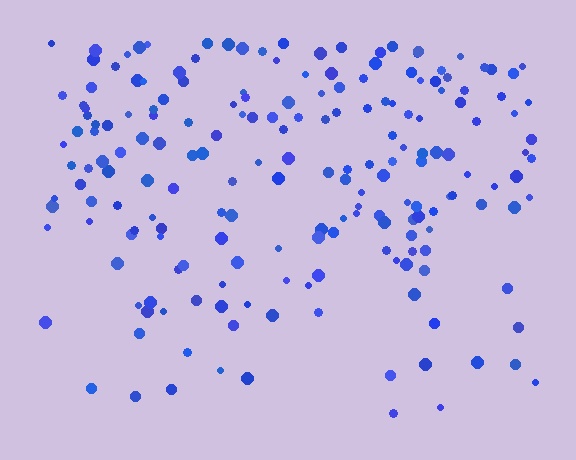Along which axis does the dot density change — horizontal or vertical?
Vertical.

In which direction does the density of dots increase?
From bottom to top, with the top side densest.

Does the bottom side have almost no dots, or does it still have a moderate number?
Still a moderate number, just noticeably fewer than the top.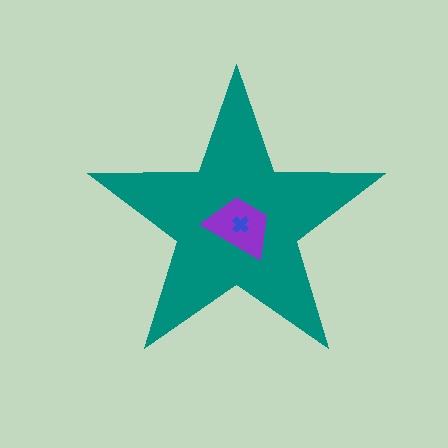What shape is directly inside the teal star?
The purple trapezoid.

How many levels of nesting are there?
3.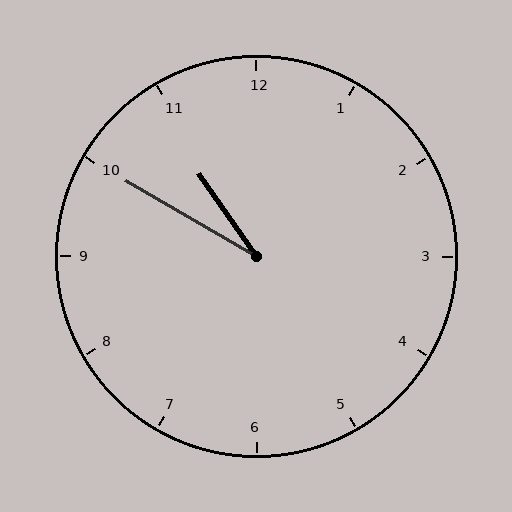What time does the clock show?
10:50.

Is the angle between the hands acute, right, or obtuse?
It is acute.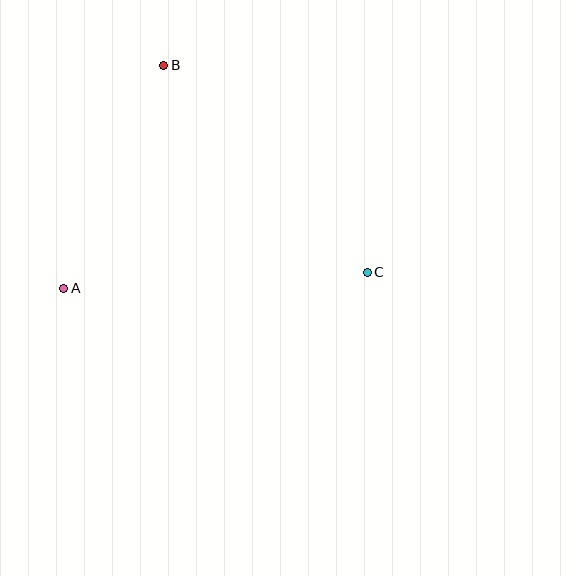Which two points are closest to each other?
Points A and B are closest to each other.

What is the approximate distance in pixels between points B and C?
The distance between B and C is approximately 290 pixels.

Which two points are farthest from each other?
Points A and C are farthest from each other.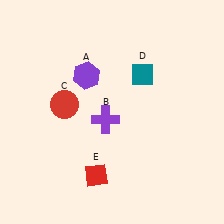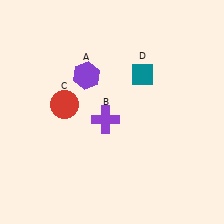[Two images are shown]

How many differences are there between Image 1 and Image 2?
There is 1 difference between the two images.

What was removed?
The red diamond (E) was removed in Image 2.